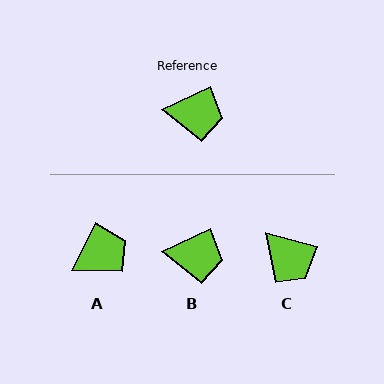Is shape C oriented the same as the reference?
No, it is off by about 40 degrees.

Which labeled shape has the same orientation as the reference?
B.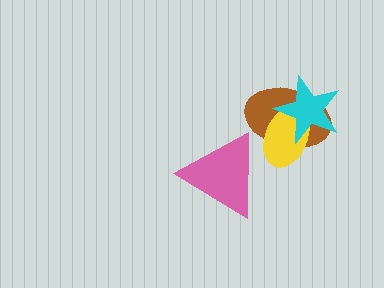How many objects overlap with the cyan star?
2 objects overlap with the cyan star.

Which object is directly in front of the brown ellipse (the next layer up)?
The yellow ellipse is directly in front of the brown ellipse.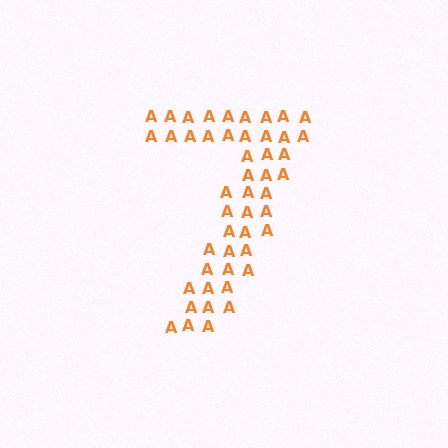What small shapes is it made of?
It is made of small letter A's.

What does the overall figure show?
The overall figure shows the digit 7.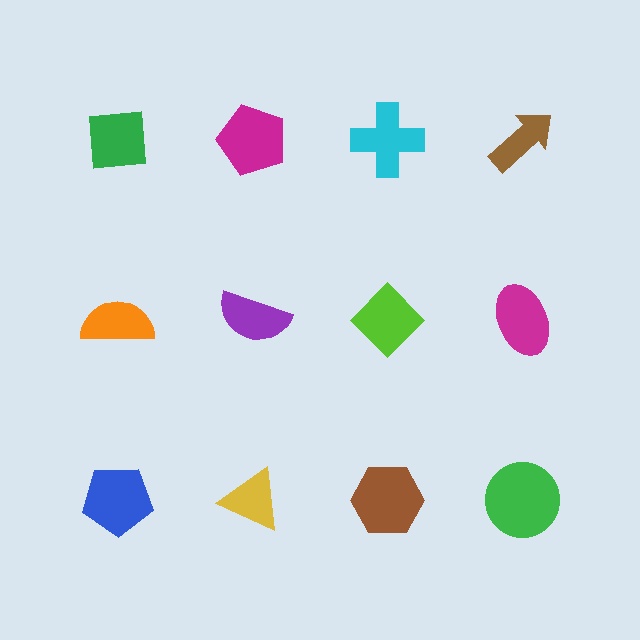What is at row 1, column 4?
A brown arrow.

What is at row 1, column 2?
A magenta pentagon.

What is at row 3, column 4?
A green circle.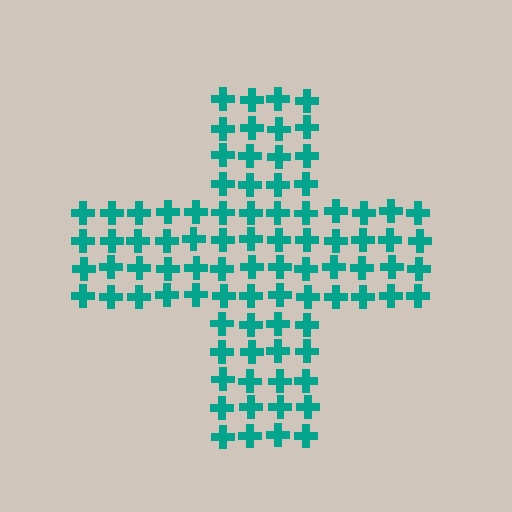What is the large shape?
The large shape is a cross.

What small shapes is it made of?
It is made of small crosses.